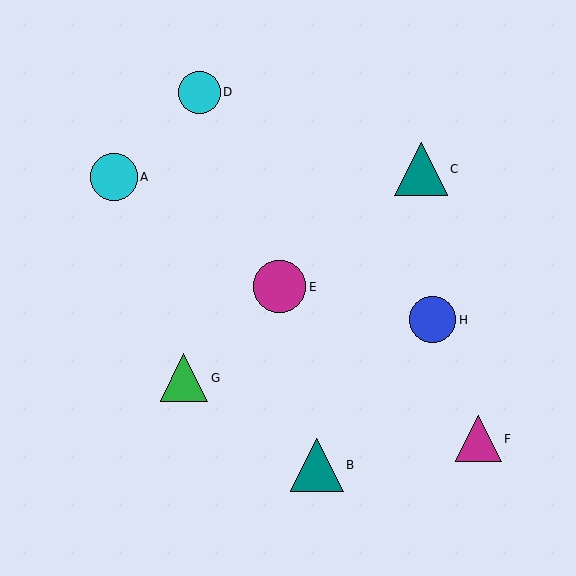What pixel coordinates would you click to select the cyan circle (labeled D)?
Click at (199, 92) to select the cyan circle D.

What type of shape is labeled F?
Shape F is a magenta triangle.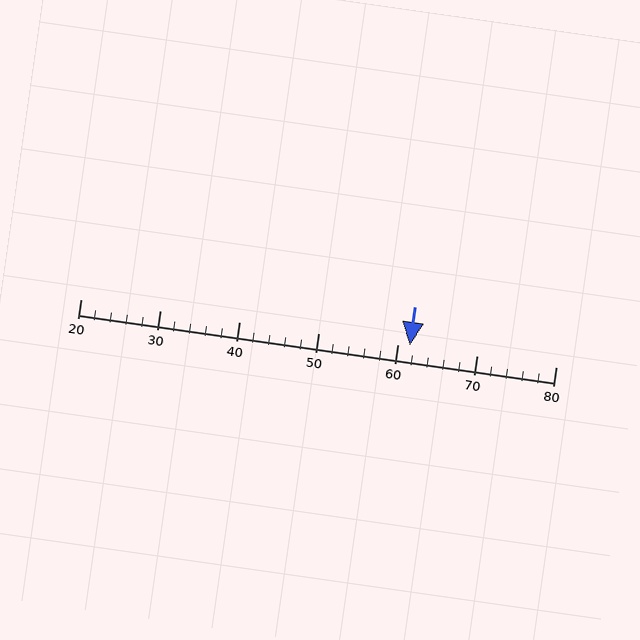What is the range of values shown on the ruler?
The ruler shows values from 20 to 80.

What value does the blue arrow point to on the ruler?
The blue arrow points to approximately 62.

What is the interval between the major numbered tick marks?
The major tick marks are spaced 10 units apart.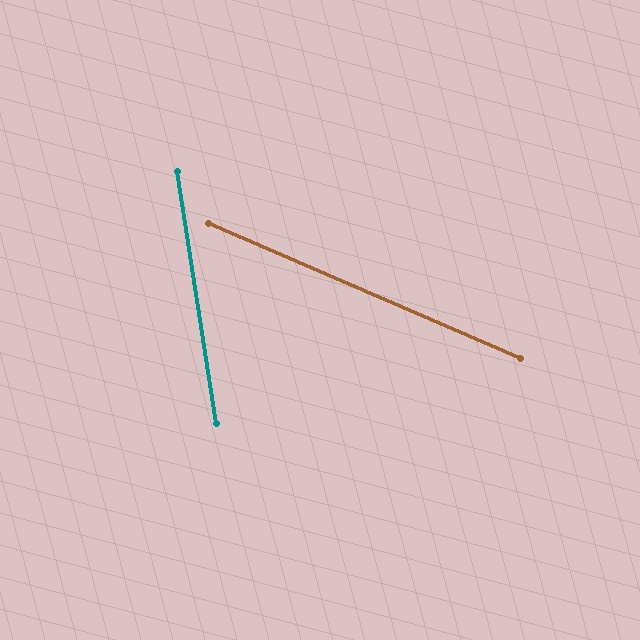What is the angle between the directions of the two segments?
Approximately 58 degrees.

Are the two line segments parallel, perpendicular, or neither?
Neither parallel nor perpendicular — they differ by about 58°.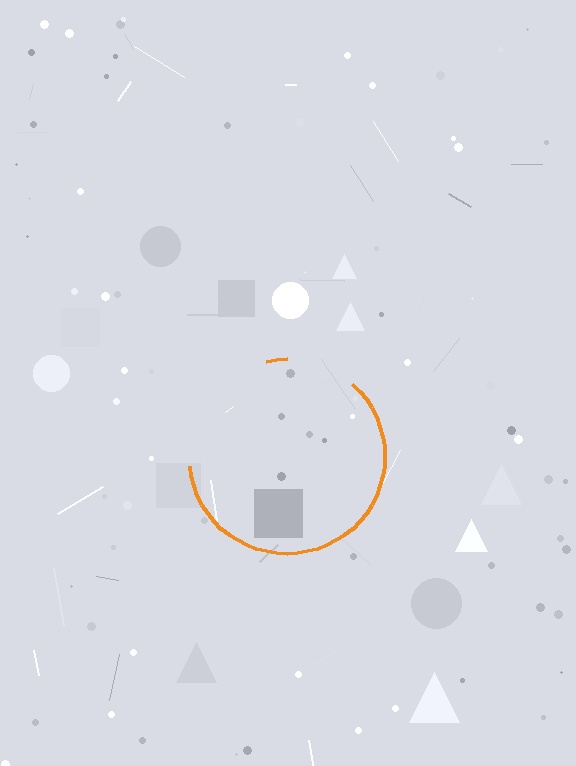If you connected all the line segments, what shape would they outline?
They would outline a circle.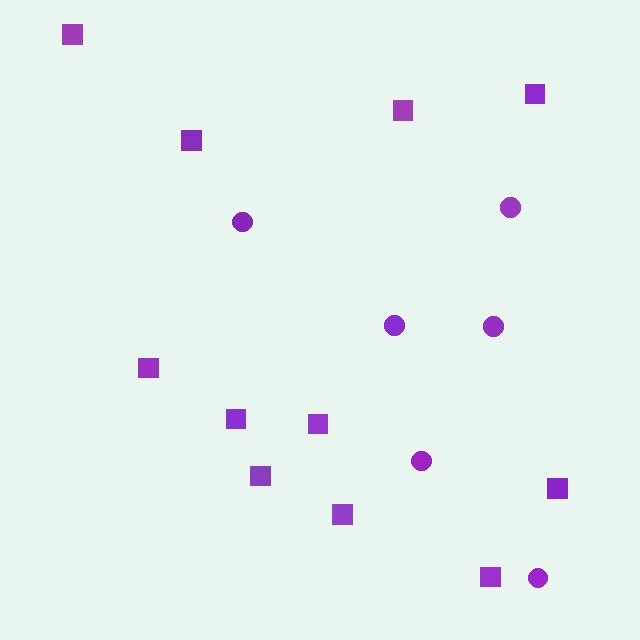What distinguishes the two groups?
There are 2 groups: one group of squares (11) and one group of circles (6).